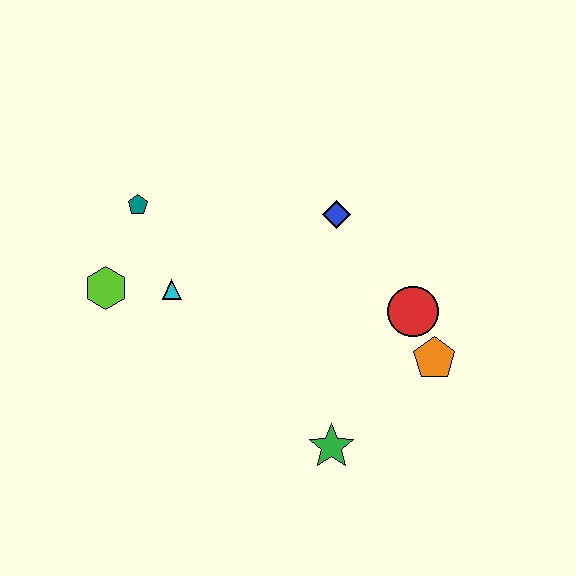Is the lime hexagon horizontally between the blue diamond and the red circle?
No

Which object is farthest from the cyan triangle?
The orange pentagon is farthest from the cyan triangle.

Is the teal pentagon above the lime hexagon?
Yes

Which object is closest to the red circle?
The orange pentagon is closest to the red circle.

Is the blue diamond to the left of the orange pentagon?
Yes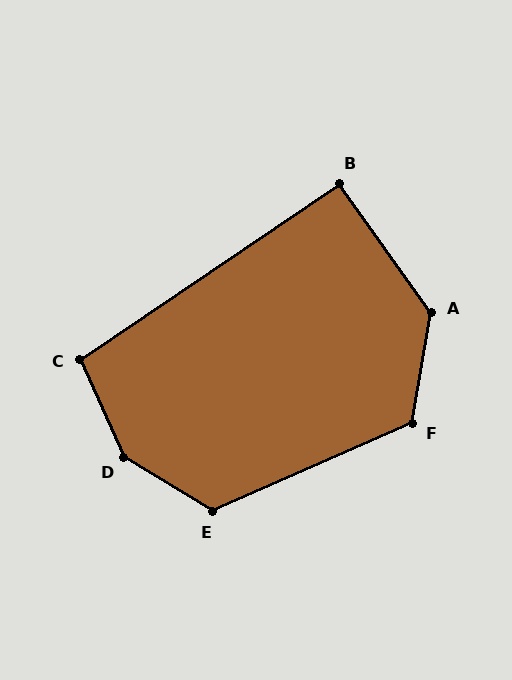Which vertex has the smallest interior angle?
B, at approximately 91 degrees.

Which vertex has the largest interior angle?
D, at approximately 145 degrees.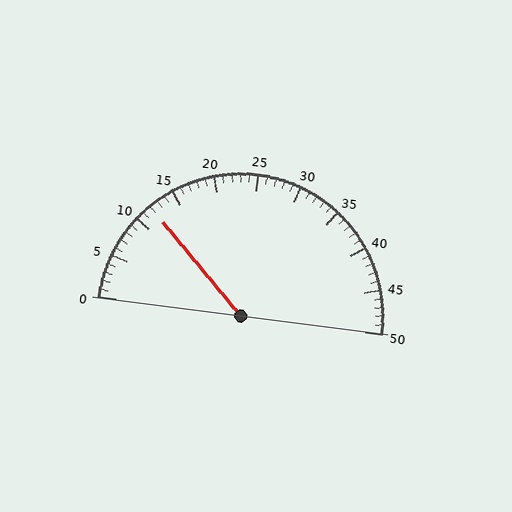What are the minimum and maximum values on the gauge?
The gauge ranges from 0 to 50.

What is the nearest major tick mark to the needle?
The nearest major tick mark is 10.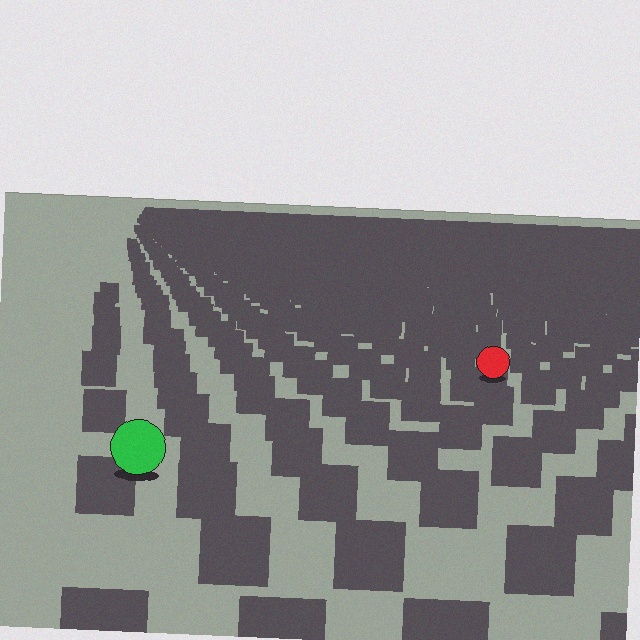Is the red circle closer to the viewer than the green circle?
No. The green circle is closer — you can tell from the texture gradient: the ground texture is coarser near it.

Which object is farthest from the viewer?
The red circle is farthest from the viewer. It appears smaller and the ground texture around it is denser.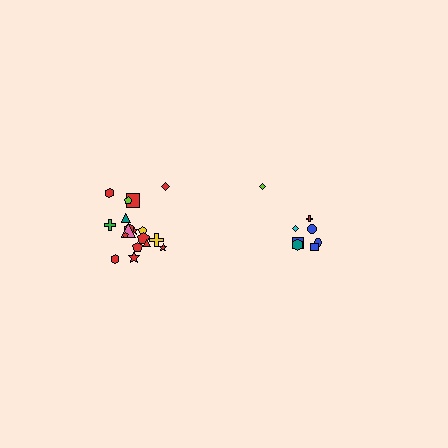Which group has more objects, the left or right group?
The left group.